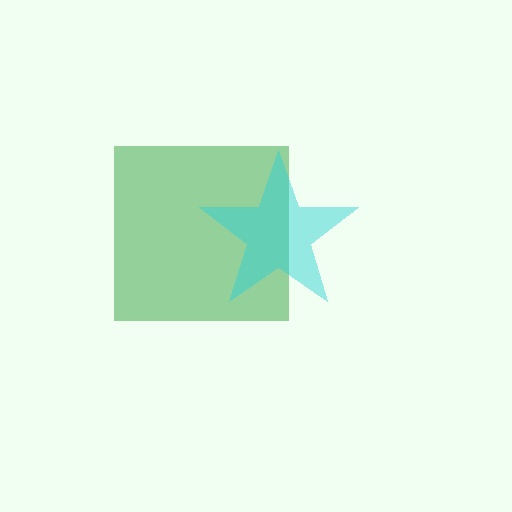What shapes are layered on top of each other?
The layered shapes are: a green square, a cyan star.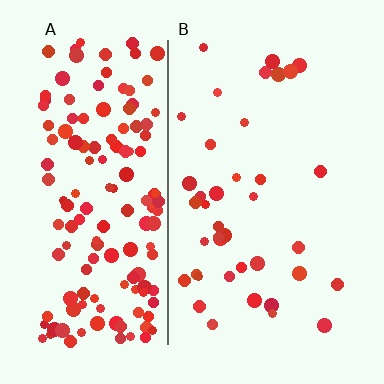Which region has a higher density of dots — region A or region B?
A (the left).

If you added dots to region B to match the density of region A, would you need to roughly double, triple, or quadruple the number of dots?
Approximately quadruple.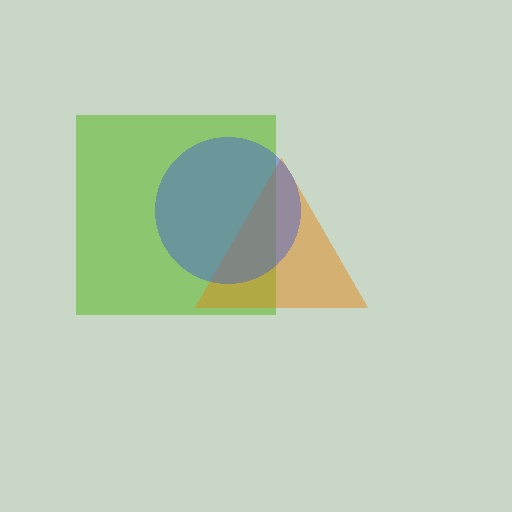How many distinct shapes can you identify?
There are 3 distinct shapes: a lime square, an orange triangle, a blue circle.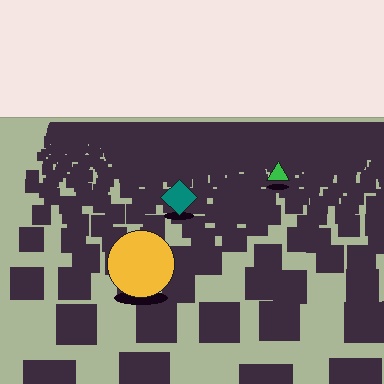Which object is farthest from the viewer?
The green triangle is farthest from the viewer. It appears smaller and the ground texture around it is denser.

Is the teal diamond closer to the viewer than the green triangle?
Yes. The teal diamond is closer — you can tell from the texture gradient: the ground texture is coarser near it.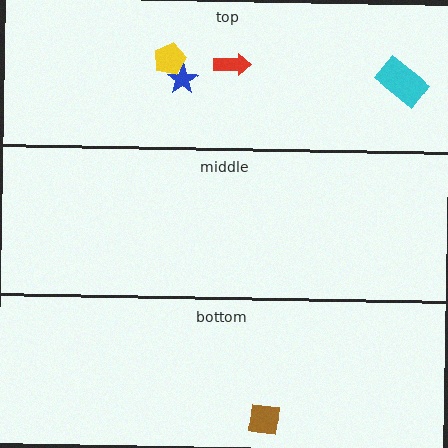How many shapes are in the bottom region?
1.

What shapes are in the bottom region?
The brown square.